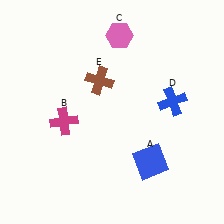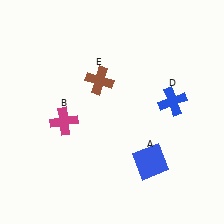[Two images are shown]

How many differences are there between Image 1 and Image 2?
There is 1 difference between the two images.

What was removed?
The pink hexagon (C) was removed in Image 2.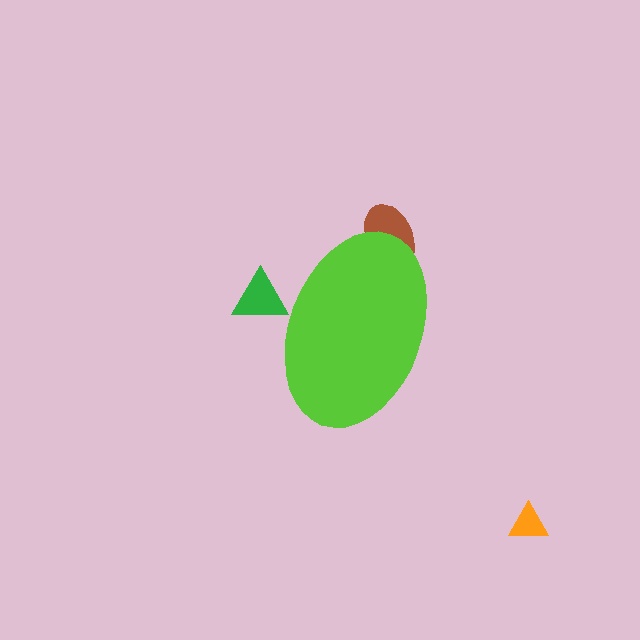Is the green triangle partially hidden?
Yes, the green triangle is partially hidden behind the lime ellipse.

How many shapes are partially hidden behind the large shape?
2 shapes are partially hidden.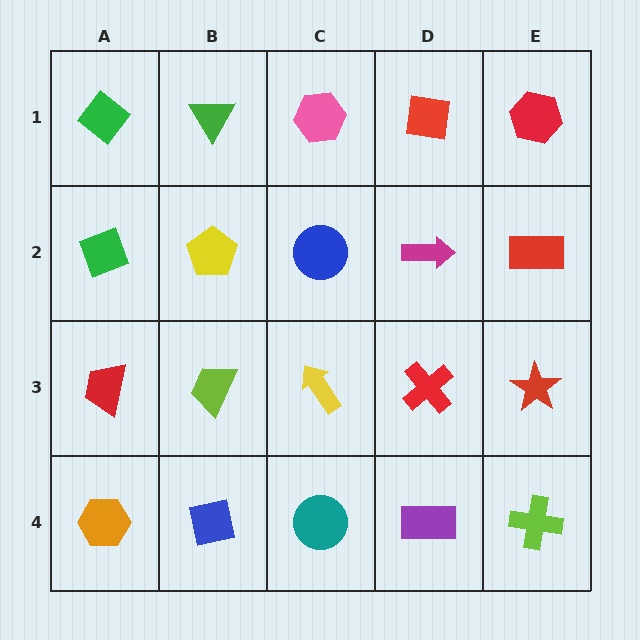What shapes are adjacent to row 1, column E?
A red rectangle (row 2, column E), a red square (row 1, column D).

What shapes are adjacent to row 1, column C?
A blue circle (row 2, column C), a green triangle (row 1, column B), a red square (row 1, column D).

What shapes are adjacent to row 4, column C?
A yellow arrow (row 3, column C), a blue square (row 4, column B), a purple rectangle (row 4, column D).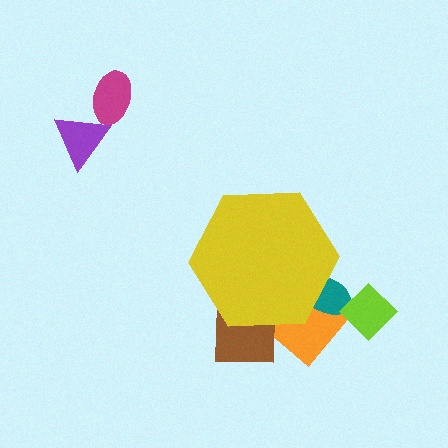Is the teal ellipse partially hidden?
Yes, the teal ellipse is partially hidden behind the yellow hexagon.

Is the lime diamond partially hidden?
No, the lime diamond is fully visible.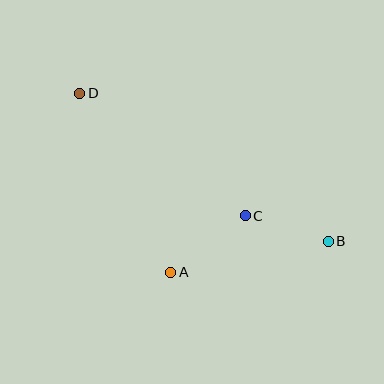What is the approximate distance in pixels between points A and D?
The distance between A and D is approximately 201 pixels.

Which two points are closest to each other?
Points B and C are closest to each other.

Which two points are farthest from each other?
Points B and D are farthest from each other.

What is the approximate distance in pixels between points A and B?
The distance between A and B is approximately 160 pixels.